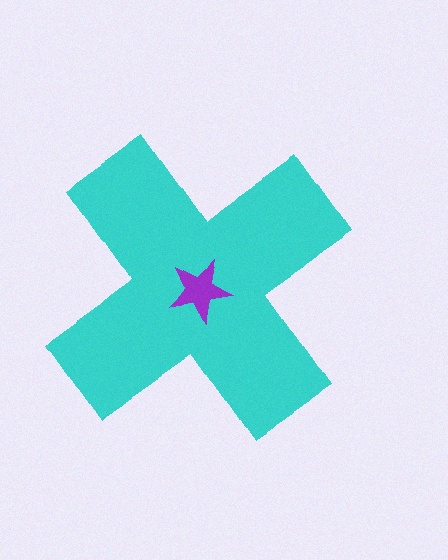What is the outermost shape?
The cyan cross.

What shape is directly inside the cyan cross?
The purple star.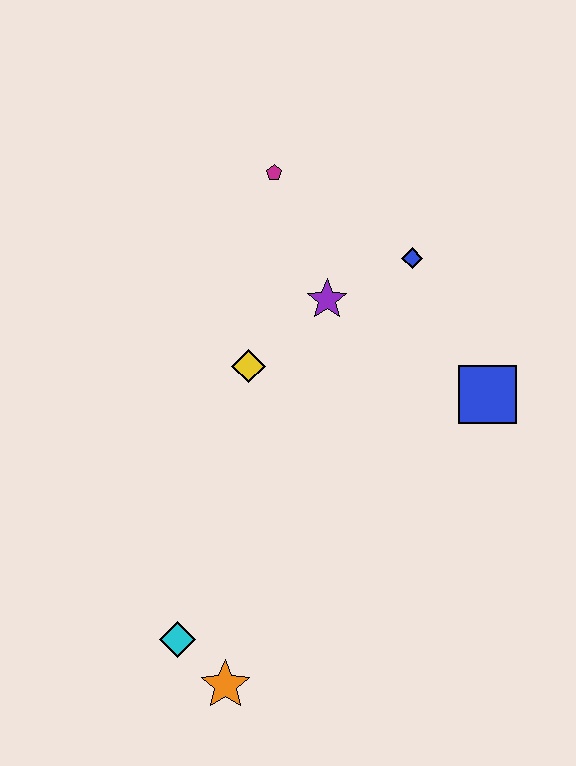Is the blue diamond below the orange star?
No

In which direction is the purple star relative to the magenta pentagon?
The purple star is below the magenta pentagon.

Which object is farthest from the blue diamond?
The orange star is farthest from the blue diamond.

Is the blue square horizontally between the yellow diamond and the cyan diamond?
No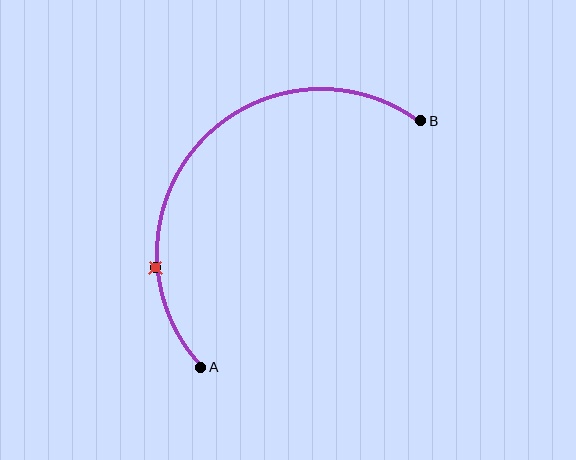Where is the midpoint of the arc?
The arc midpoint is the point on the curve farthest from the straight line joining A and B. It sits above and to the left of that line.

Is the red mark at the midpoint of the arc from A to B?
No. The red mark lies on the arc but is closer to endpoint A. The arc midpoint would be at the point on the curve equidistant along the arc from both A and B.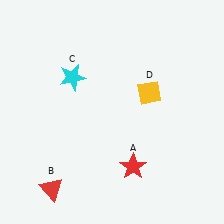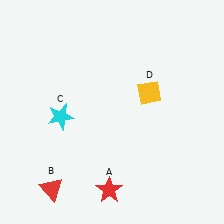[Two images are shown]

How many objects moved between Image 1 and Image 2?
2 objects moved between the two images.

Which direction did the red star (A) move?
The red star (A) moved left.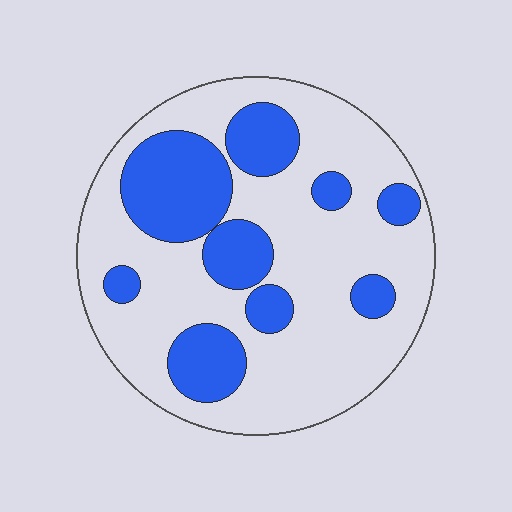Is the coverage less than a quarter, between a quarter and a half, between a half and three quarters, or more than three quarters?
Between a quarter and a half.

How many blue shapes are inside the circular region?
9.